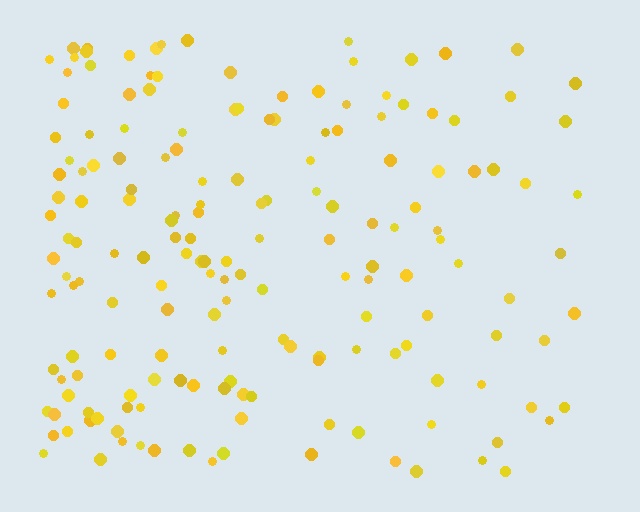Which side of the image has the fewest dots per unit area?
The right.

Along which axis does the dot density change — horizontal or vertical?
Horizontal.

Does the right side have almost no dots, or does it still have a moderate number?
Still a moderate number, just noticeably fewer than the left.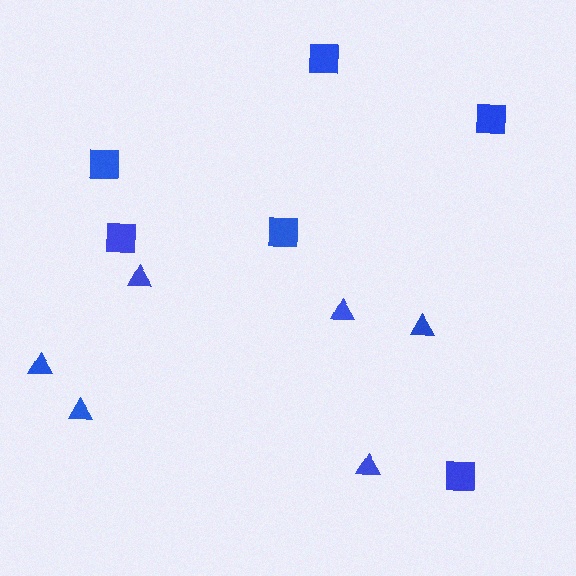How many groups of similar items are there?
There are 2 groups: one group of triangles (6) and one group of squares (6).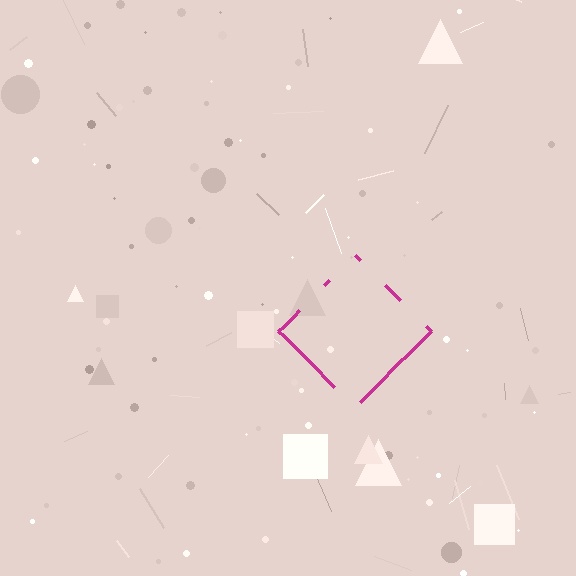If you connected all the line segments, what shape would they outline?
They would outline a diamond.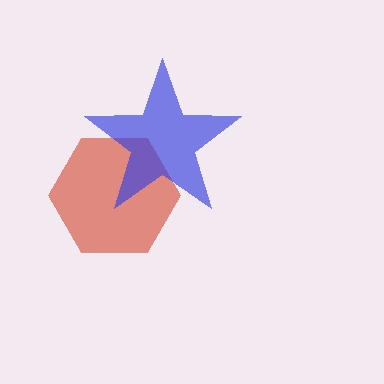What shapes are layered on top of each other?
The layered shapes are: a red hexagon, a blue star.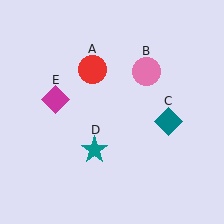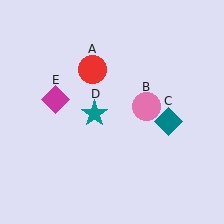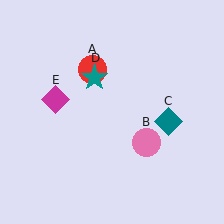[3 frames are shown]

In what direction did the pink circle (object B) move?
The pink circle (object B) moved down.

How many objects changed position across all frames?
2 objects changed position: pink circle (object B), teal star (object D).